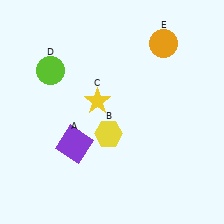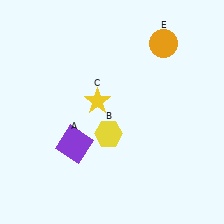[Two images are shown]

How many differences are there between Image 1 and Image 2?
There is 1 difference between the two images.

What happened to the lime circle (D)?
The lime circle (D) was removed in Image 2. It was in the top-left area of Image 1.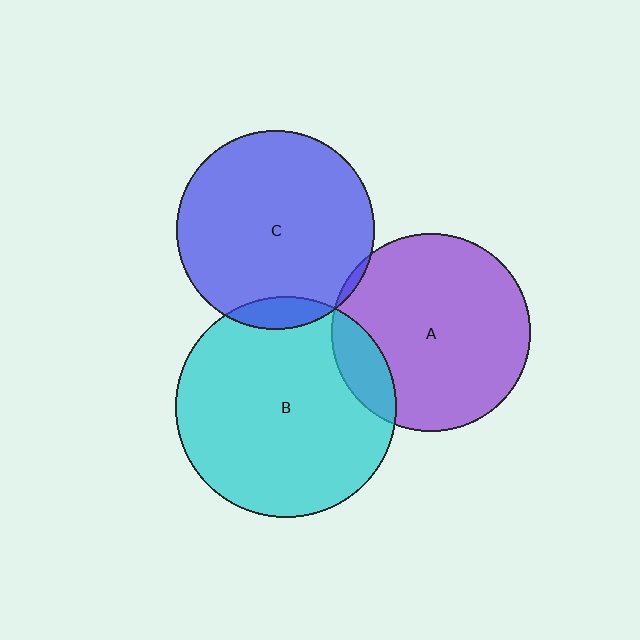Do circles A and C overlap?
Yes.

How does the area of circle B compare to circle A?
Approximately 1.2 times.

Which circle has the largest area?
Circle B (cyan).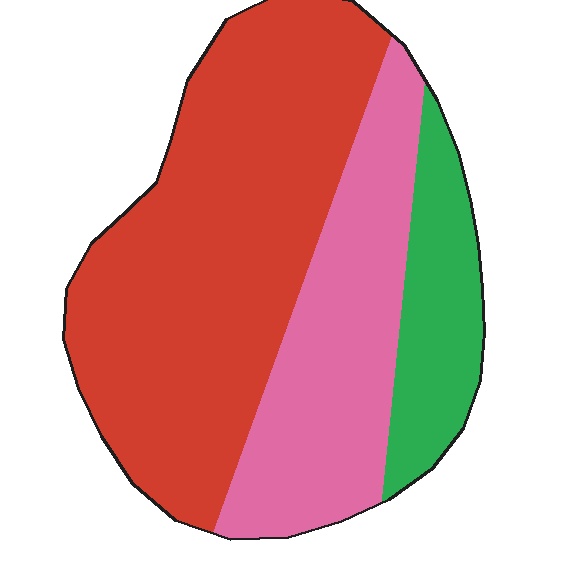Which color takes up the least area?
Green, at roughly 15%.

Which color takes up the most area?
Red, at roughly 55%.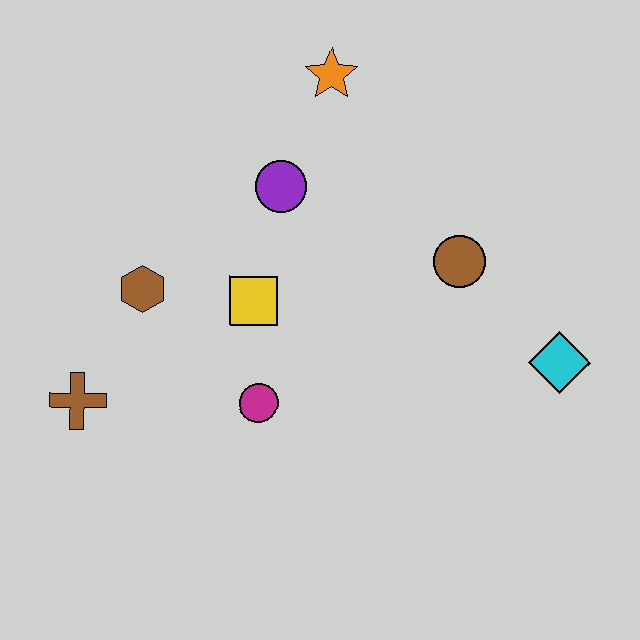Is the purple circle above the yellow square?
Yes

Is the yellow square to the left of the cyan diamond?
Yes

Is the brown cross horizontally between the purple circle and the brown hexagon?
No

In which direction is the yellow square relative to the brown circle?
The yellow square is to the left of the brown circle.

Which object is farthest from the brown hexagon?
The cyan diamond is farthest from the brown hexagon.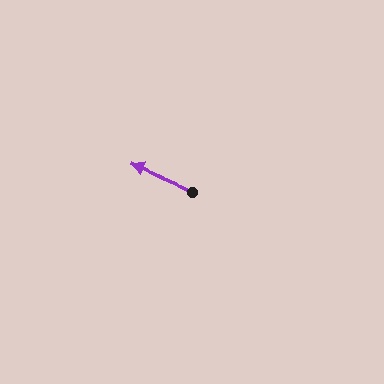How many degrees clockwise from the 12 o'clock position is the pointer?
Approximately 294 degrees.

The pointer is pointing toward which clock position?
Roughly 10 o'clock.